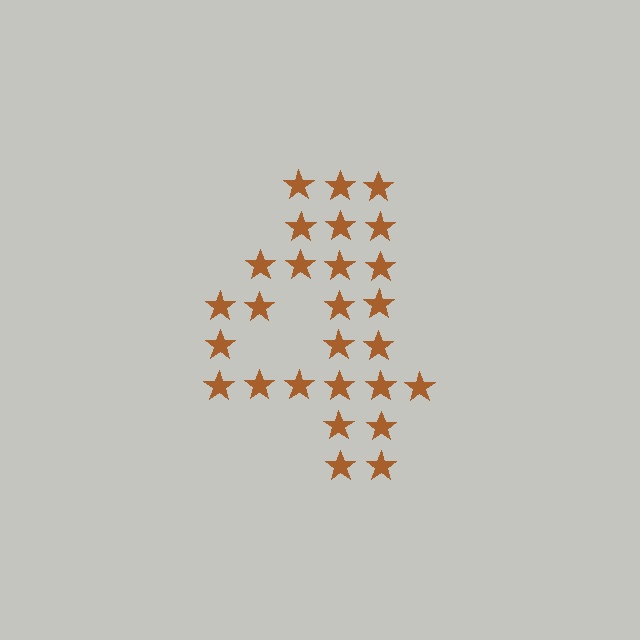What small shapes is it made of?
It is made of small stars.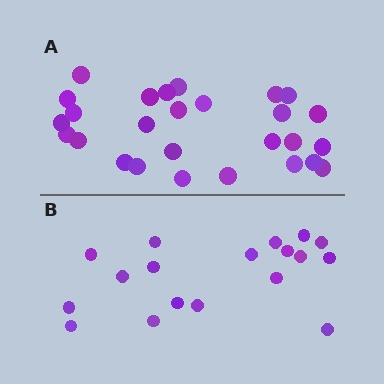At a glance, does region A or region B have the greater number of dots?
Region A (the top region) has more dots.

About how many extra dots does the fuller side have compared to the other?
Region A has roughly 8 or so more dots than region B.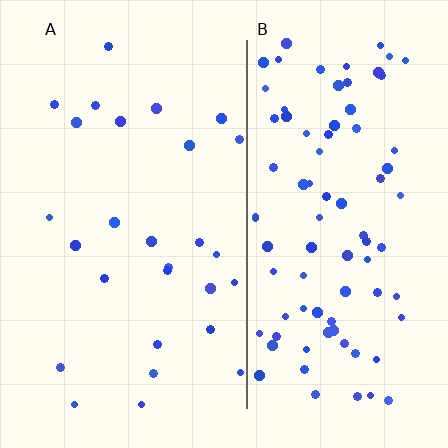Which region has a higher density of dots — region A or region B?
B (the right).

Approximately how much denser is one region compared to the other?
Approximately 3.2× — region B over region A.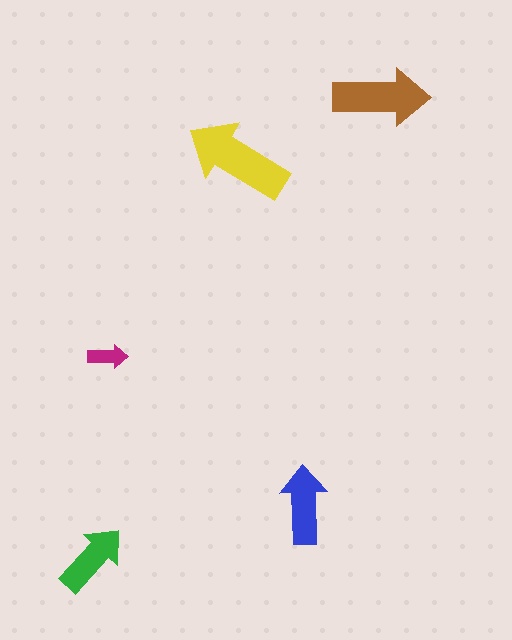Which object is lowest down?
The green arrow is bottommost.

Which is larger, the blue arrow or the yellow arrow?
The yellow one.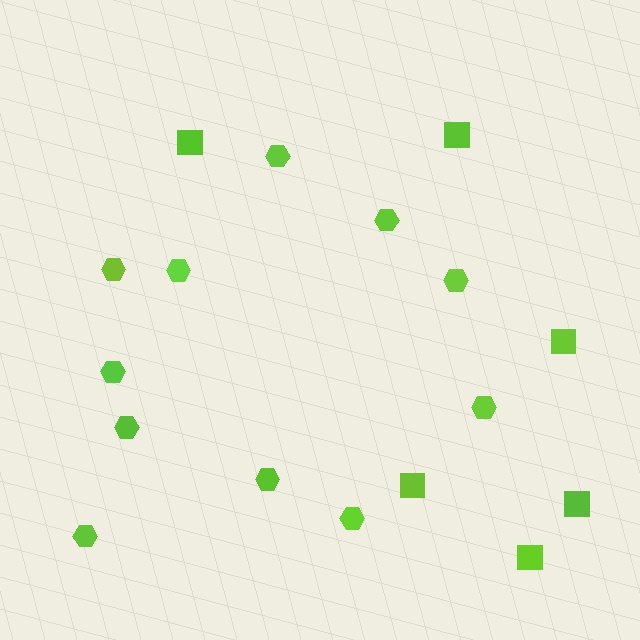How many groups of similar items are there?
There are 2 groups: one group of squares (6) and one group of hexagons (11).